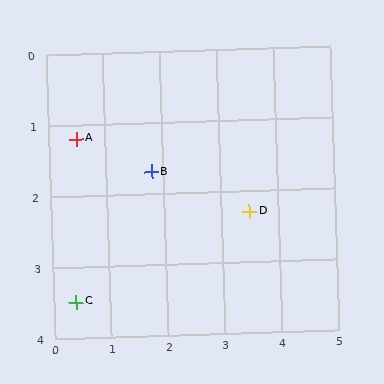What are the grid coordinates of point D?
Point D is at approximately (3.5, 2.3).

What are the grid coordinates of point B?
Point B is at approximately (1.8, 1.7).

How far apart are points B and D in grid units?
Points B and D are about 1.8 grid units apart.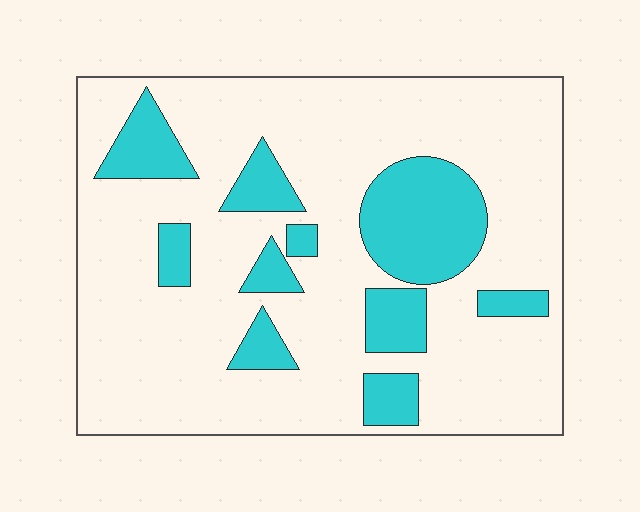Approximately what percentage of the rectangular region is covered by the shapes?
Approximately 20%.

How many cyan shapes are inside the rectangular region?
10.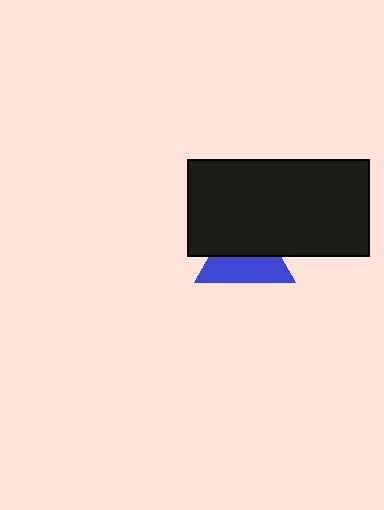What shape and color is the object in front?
The object in front is a black rectangle.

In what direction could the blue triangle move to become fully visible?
The blue triangle could move down. That would shift it out from behind the black rectangle entirely.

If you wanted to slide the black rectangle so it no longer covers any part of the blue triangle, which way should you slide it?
Slide it up — that is the most direct way to separate the two shapes.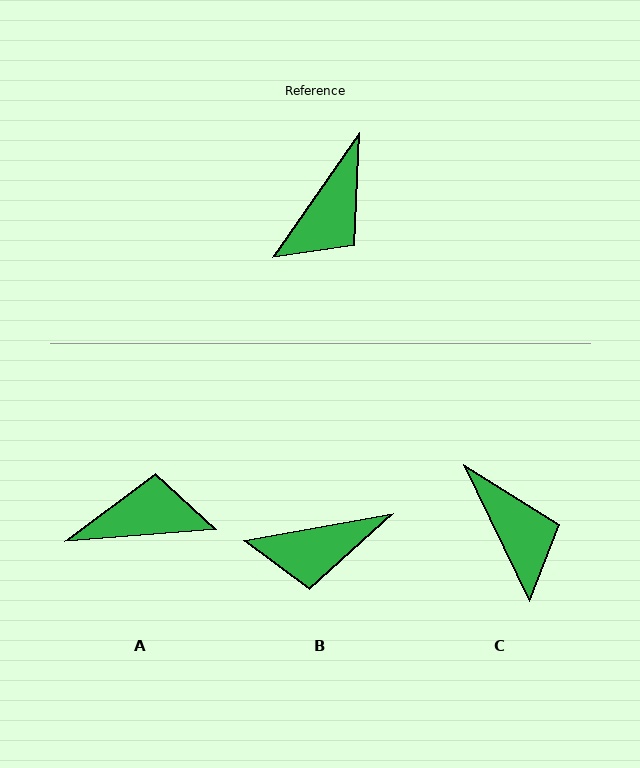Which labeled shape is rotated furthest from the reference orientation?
A, about 129 degrees away.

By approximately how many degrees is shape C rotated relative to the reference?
Approximately 61 degrees counter-clockwise.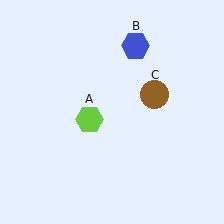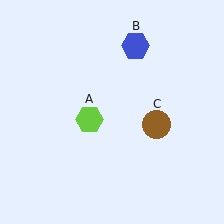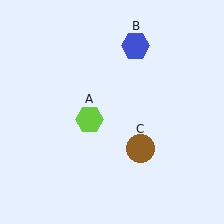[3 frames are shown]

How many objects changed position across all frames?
1 object changed position: brown circle (object C).